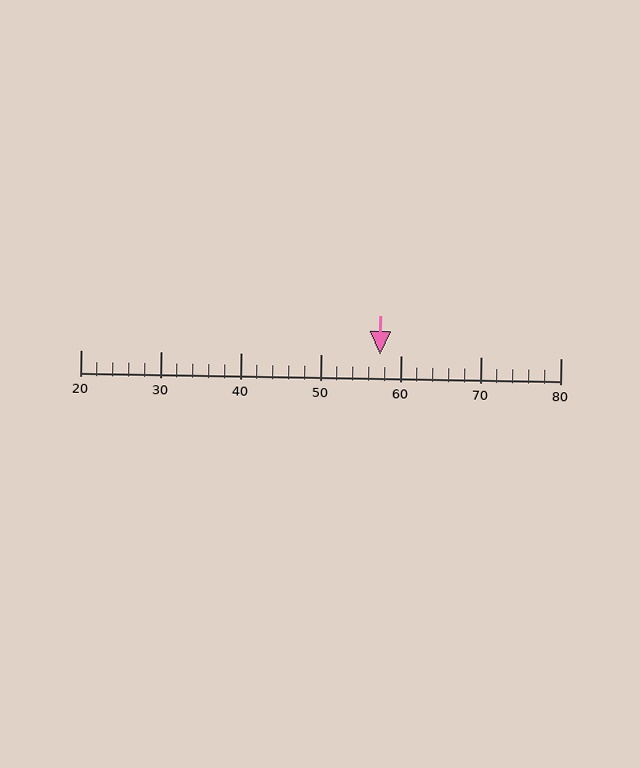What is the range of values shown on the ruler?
The ruler shows values from 20 to 80.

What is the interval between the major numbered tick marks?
The major tick marks are spaced 10 units apart.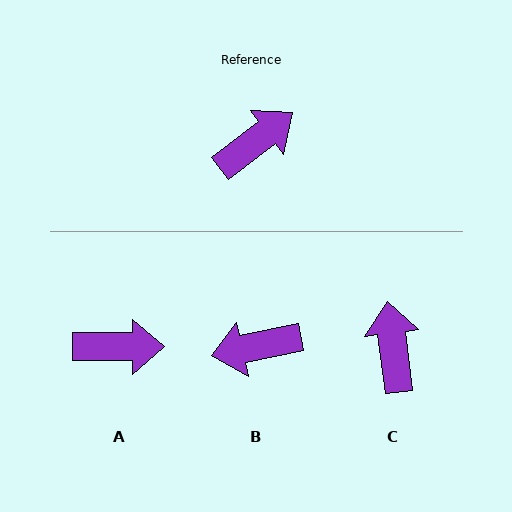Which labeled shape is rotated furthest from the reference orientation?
B, about 154 degrees away.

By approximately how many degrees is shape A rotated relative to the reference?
Approximately 38 degrees clockwise.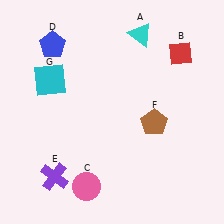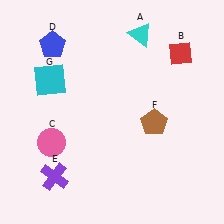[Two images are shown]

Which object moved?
The pink circle (C) moved up.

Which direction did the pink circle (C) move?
The pink circle (C) moved up.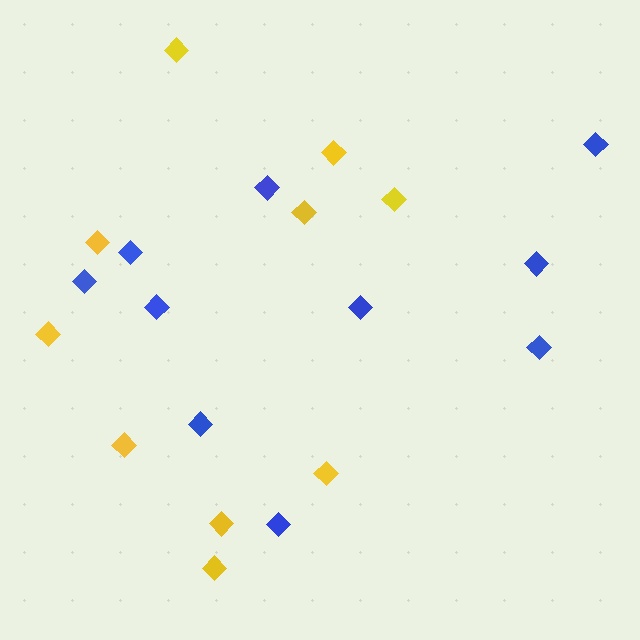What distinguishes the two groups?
There are 2 groups: one group of yellow diamonds (10) and one group of blue diamonds (10).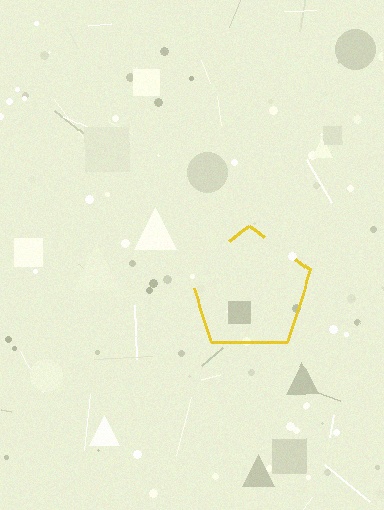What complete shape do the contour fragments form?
The contour fragments form a pentagon.